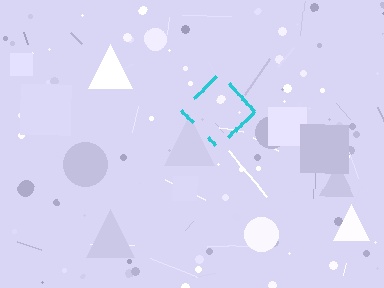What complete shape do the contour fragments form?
The contour fragments form a diamond.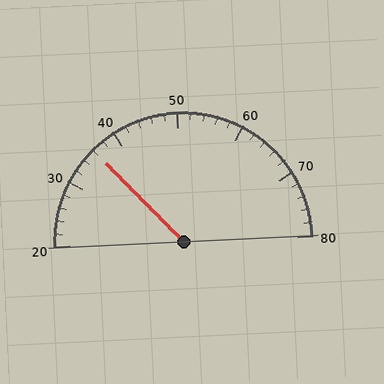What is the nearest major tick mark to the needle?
The nearest major tick mark is 40.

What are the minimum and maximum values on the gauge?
The gauge ranges from 20 to 80.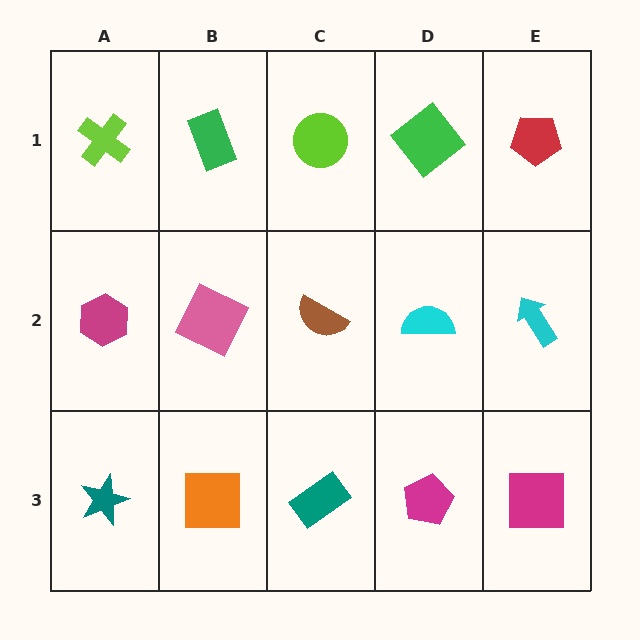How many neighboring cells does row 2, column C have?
4.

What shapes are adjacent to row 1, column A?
A magenta hexagon (row 2, column A), a green rectangle (row 1, column B).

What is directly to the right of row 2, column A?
A pink square.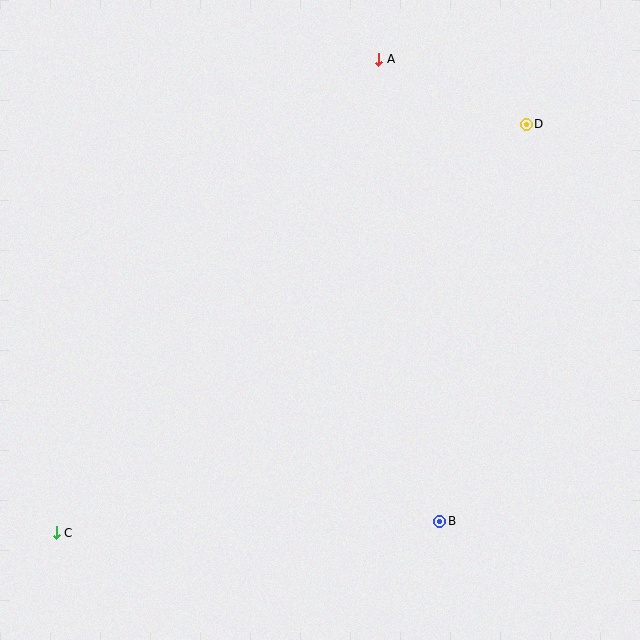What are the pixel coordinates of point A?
Point A is at (379, 59).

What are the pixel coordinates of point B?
Point B is at (439, 521).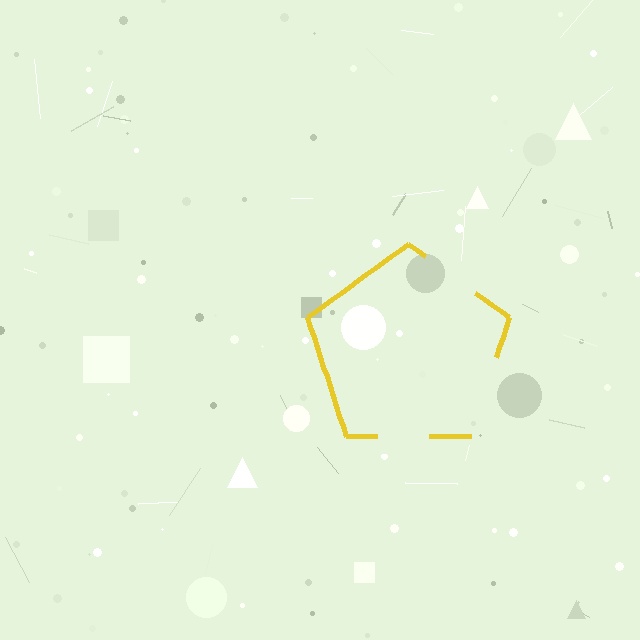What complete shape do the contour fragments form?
The contour fragments form a pentagon.